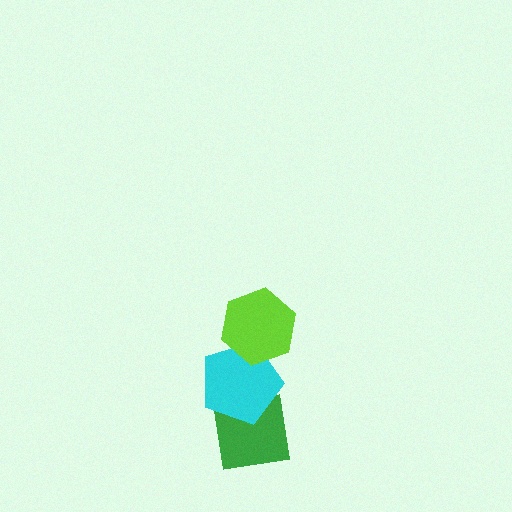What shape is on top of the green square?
The cyan pentagon is on top of the green square.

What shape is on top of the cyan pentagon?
The lime hexagon is on top of the cyan pentagon.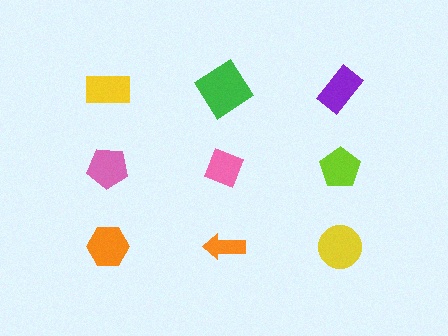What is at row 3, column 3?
A yellow circle.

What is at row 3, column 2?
An orange arrow.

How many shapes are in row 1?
3 shapes.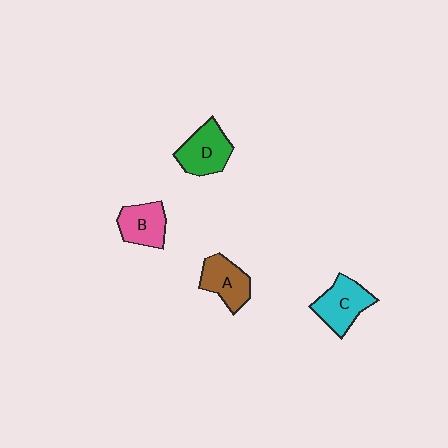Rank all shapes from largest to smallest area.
From largest to smallest: D (green), C (cyan), A (brown), B (pink).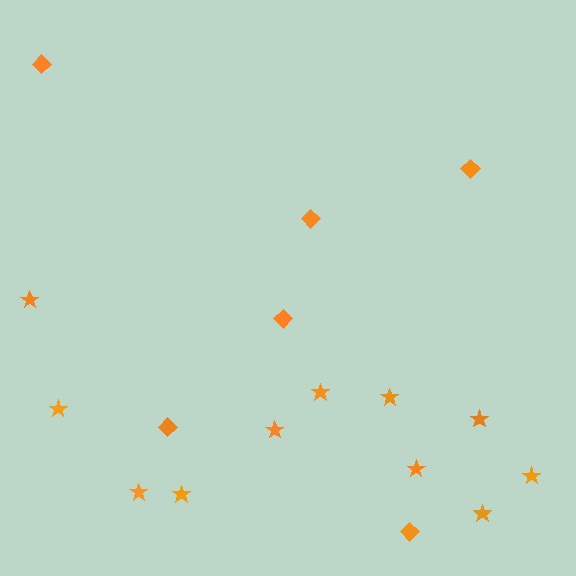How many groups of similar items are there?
There are 2 groups: one group of stars (11) and one group of diamonds (6).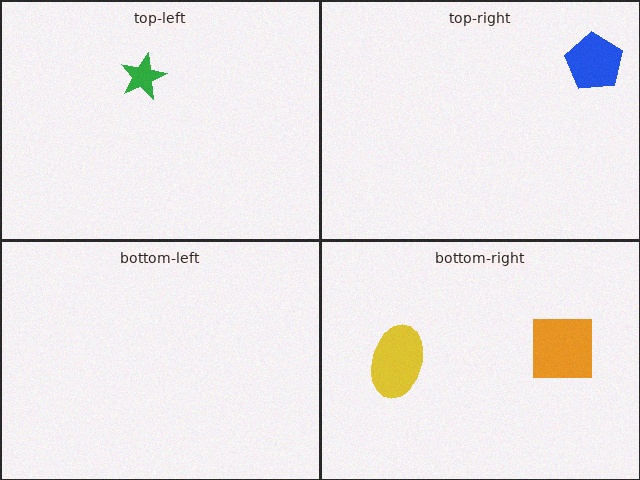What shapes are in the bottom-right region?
The yellow ellipse, the orange square.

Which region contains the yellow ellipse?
The bottom-right region.